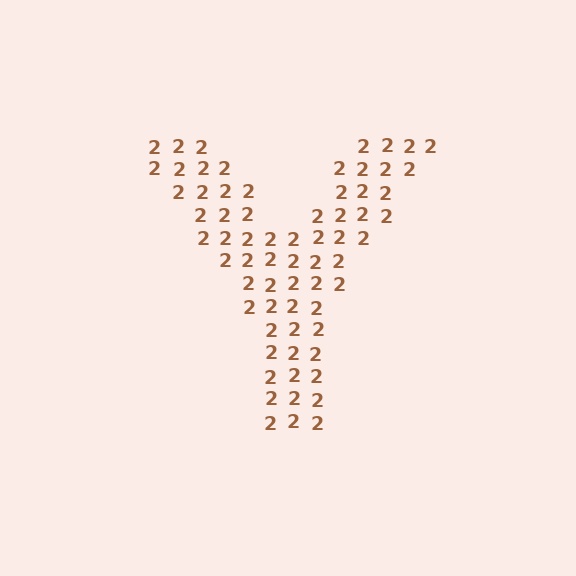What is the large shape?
The large shape is the letter Y.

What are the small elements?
The small elements are digit 2's.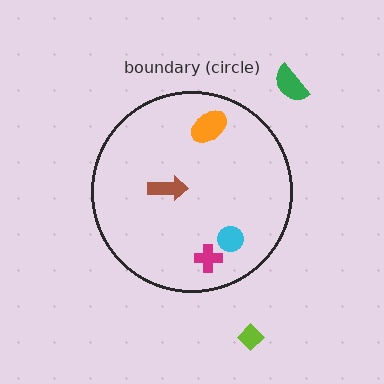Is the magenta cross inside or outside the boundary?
Inside.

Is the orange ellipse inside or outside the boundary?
Inside.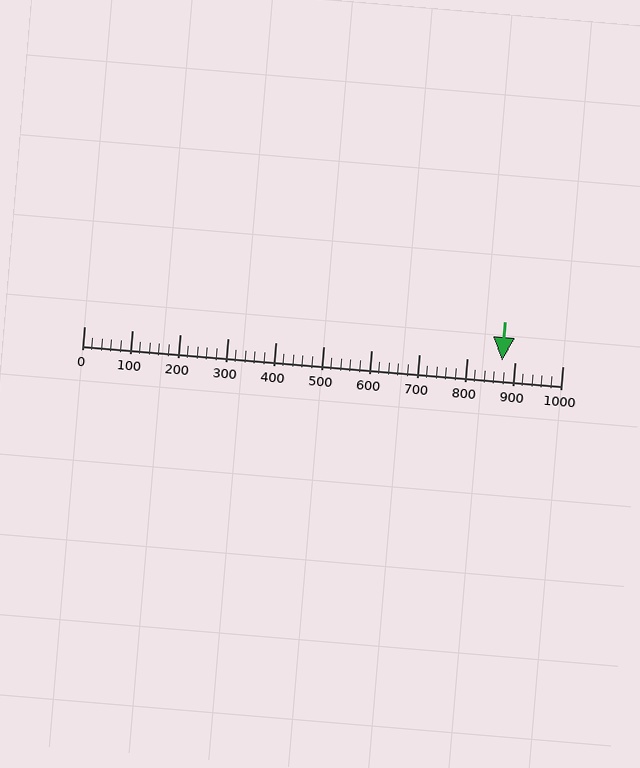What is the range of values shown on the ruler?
The ruler shows values from 0 to 1000.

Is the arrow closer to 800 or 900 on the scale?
The arrow is closer to 900.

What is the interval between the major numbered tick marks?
The major tick marks are spaced 100 units apart.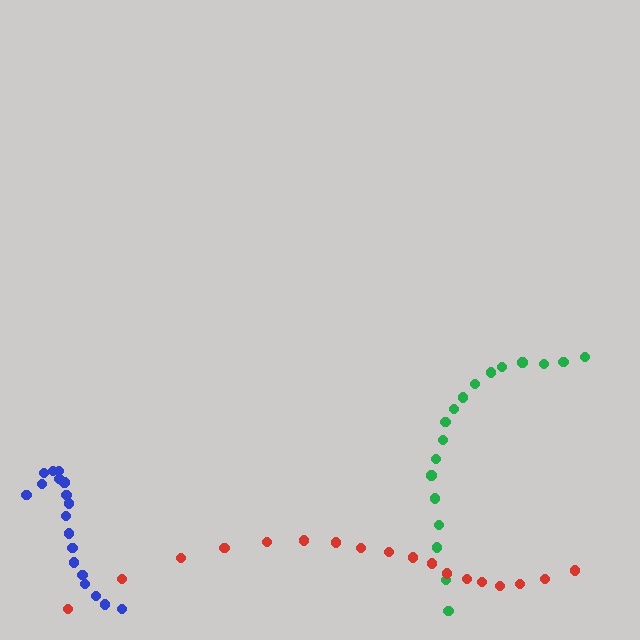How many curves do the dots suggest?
There are 3 distinct paths.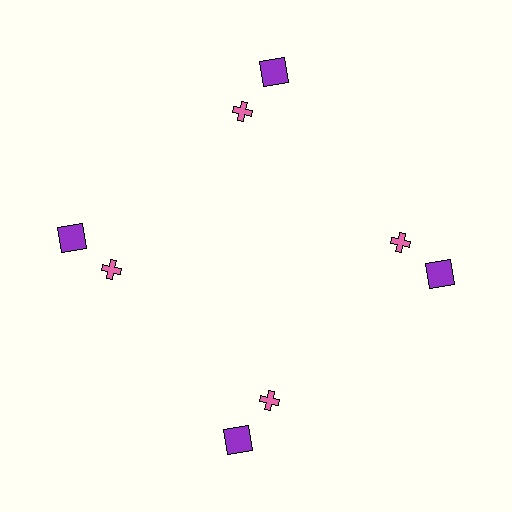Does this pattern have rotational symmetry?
Yes, this pattern has 4-fold rotational symmetry. It looks the same after rotating 90 degrees around the center.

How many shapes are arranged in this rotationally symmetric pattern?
There are 8 shapes, arranged in 4 groups of 2.